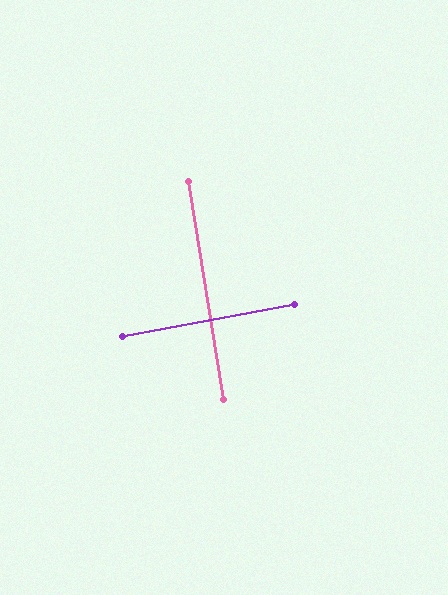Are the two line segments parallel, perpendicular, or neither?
Perpendicular — they meet at approximately 89°.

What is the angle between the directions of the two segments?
Approximately 89 degrees.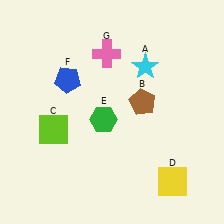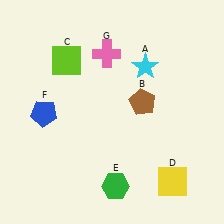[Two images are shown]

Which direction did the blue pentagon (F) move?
The blue pentagon (F) moved down.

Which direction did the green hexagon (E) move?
The green hexagon (E) moved down.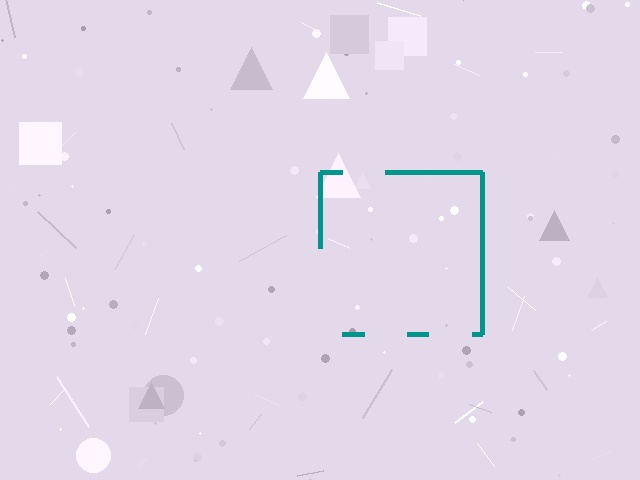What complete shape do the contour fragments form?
The contour fragments form a square.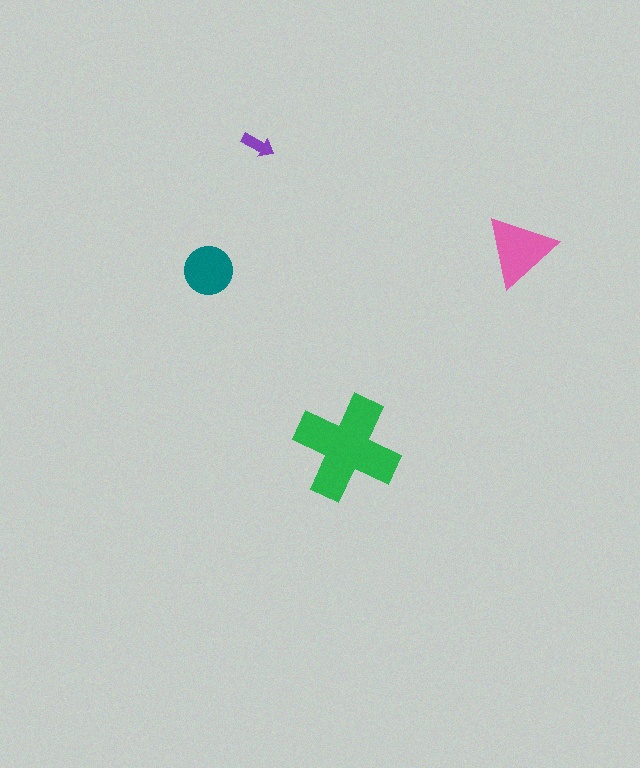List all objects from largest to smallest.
The green cross, the pink triangle, the teal circle, the purple arrow.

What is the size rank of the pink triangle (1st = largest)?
2nd.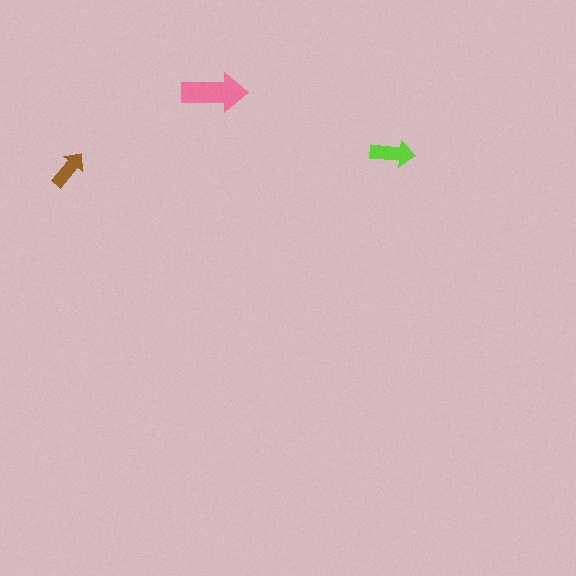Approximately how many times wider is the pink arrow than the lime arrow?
About 1.5 times wider.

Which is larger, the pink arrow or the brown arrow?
The pink one.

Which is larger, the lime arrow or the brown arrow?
The lime one.